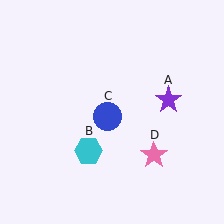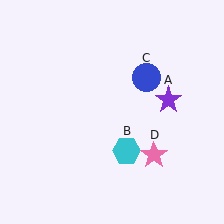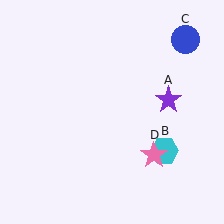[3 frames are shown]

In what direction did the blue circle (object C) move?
The blue circle (object C) moved up and to the right.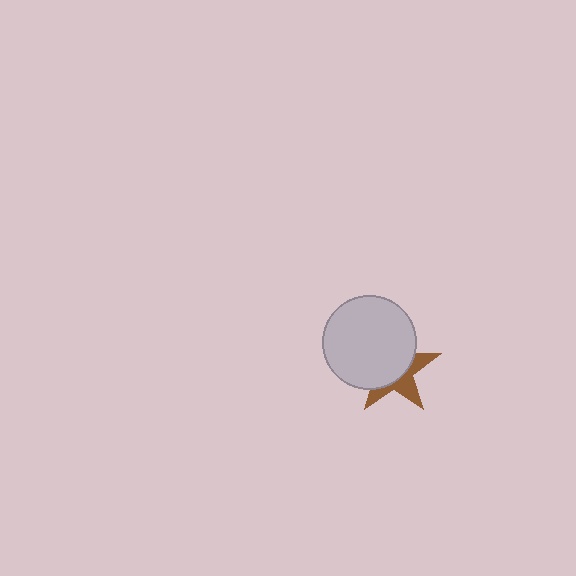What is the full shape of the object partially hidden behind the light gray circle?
The partially hidden object is a brown star.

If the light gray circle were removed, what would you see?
You would see the complete brown star.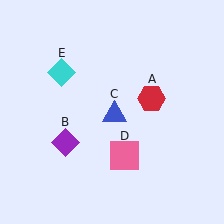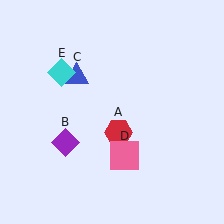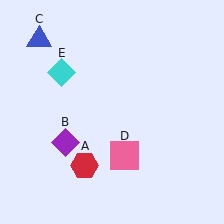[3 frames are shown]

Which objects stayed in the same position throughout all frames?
Purple diamond (object B) and pink square (object D) and cyan diamond (object E) remained stationary.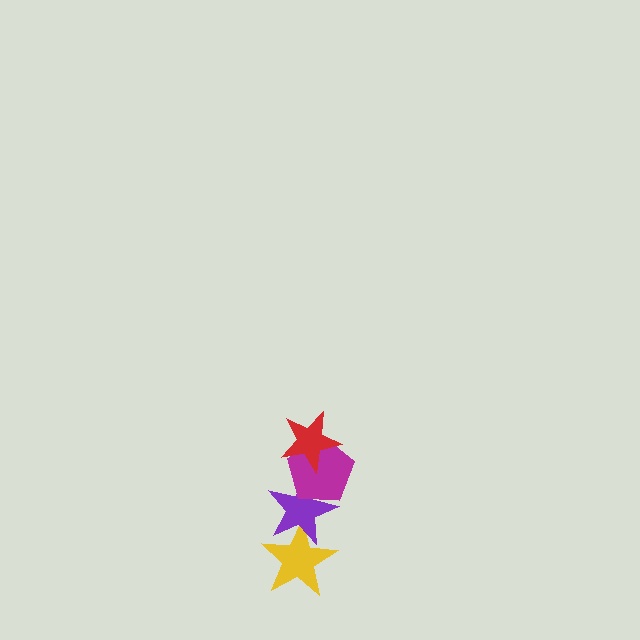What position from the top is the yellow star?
The yellow star is 4th from the top.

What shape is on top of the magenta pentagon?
The red star is on top of the magenta pentagon.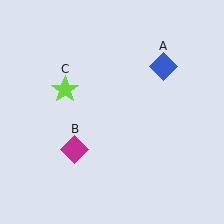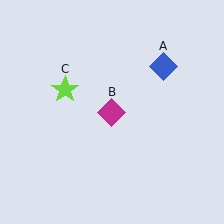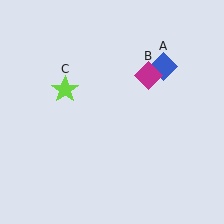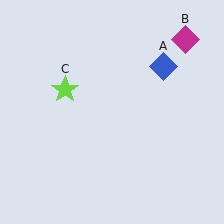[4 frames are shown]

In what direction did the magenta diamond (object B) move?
The magenta diamond (object B) moved up and to the right.